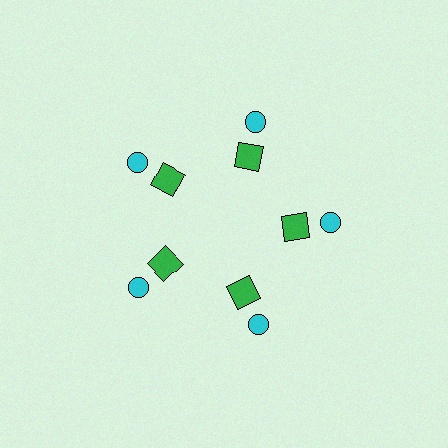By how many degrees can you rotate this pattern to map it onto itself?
The pattern maps onto itself every 72 degrees of rotation.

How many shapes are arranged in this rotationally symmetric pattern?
There are 10 shapes, arranged in 5 groups of 2.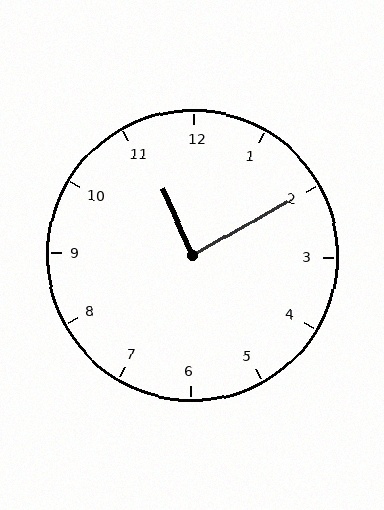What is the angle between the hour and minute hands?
Approximately 85 degrees.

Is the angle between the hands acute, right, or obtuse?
It is right.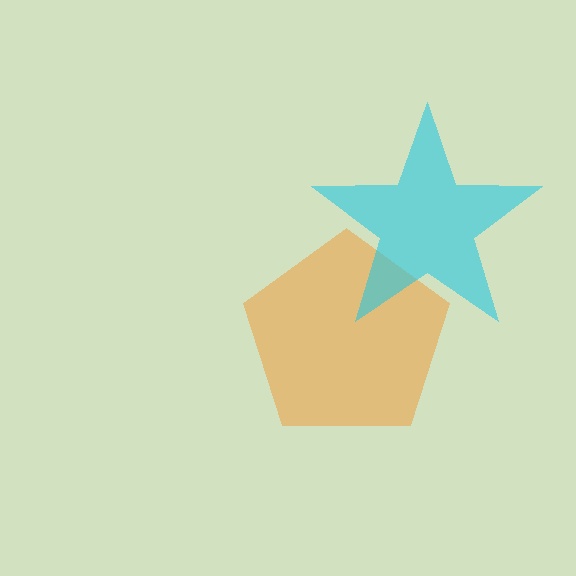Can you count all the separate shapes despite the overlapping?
Yes, there are 2 separate shapes.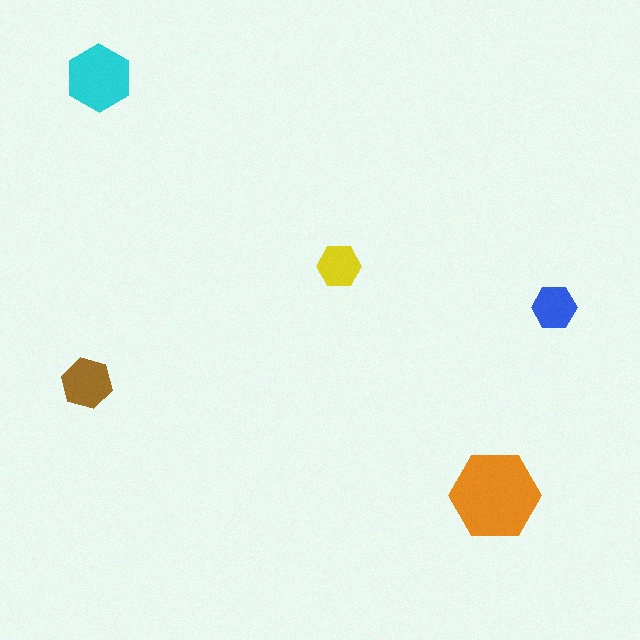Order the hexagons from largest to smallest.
the orange one, the cyan one, the brown one, the blue one, the yellow one.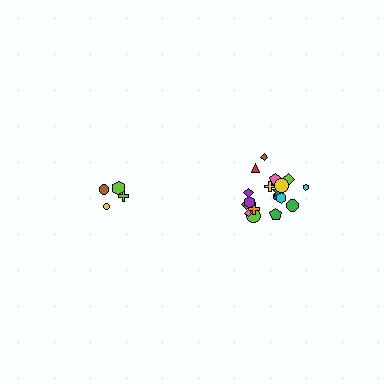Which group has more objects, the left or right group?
The right group.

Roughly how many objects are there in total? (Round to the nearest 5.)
Roughly 20 objects in total.